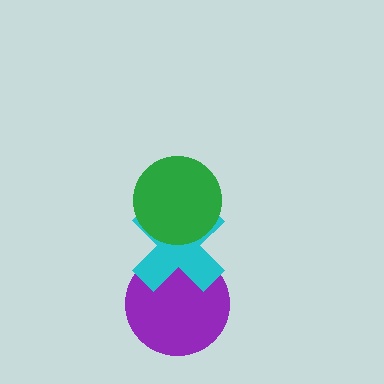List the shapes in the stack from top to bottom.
From top to bottom: the green circle, the cyan cross, the purple circle.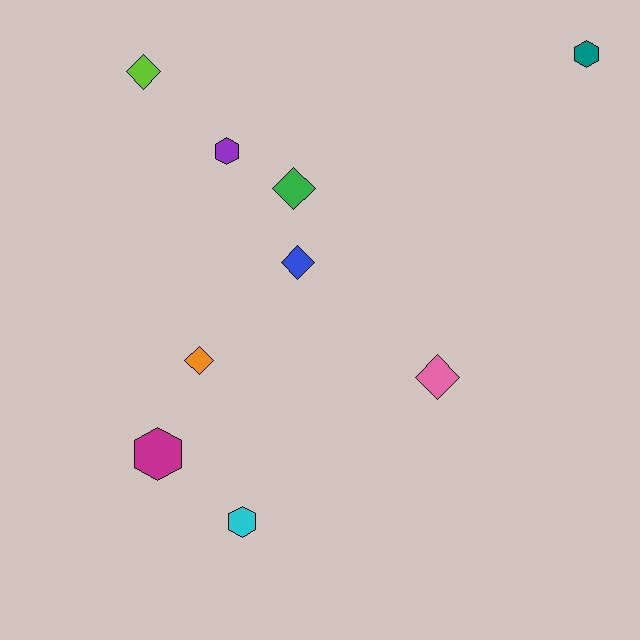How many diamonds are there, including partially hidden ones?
There are 5 diamonds.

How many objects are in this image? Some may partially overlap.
There are 9 objects.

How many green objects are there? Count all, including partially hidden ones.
There is 1 green object.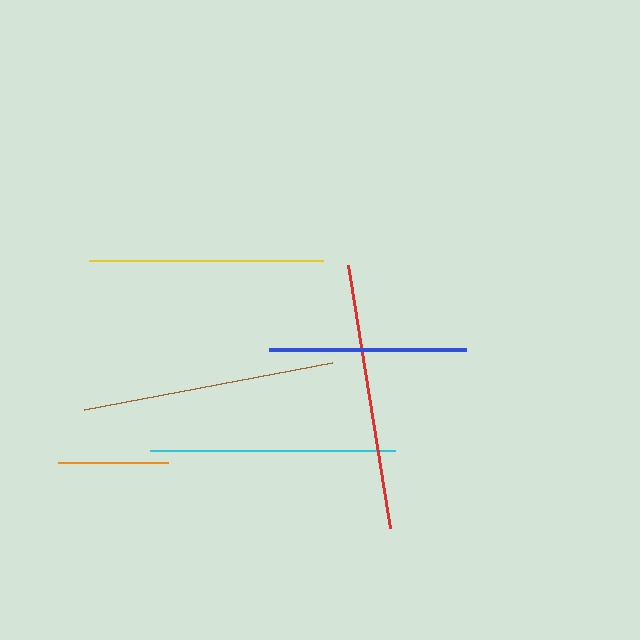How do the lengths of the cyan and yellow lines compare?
The cyan and yellow lines are approximately the same length.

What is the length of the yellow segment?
The yellow segment is approximately 234 pixels long.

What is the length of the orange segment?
The orange segment is approximately 110 pixels long.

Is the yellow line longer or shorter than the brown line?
The brown line is longer than the yellow line.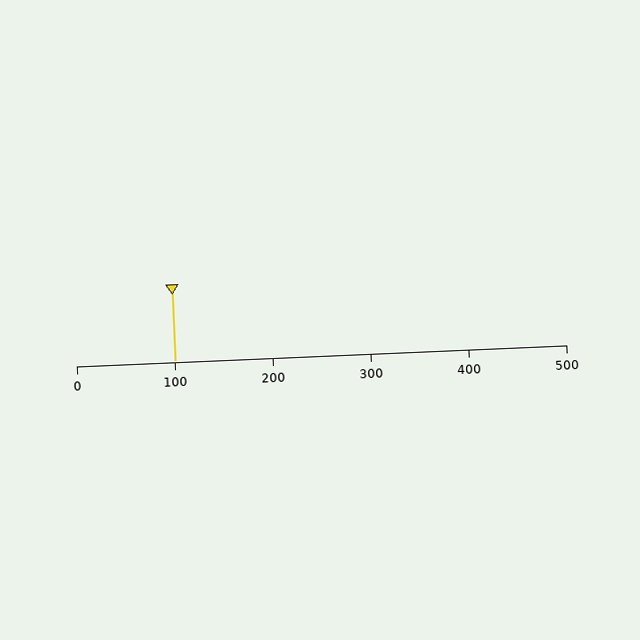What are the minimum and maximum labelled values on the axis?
The axis runs from 0 to 500.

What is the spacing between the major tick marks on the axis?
The major ticks are spaced 100 apart.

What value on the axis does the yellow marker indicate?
The marker indicates approximately 100.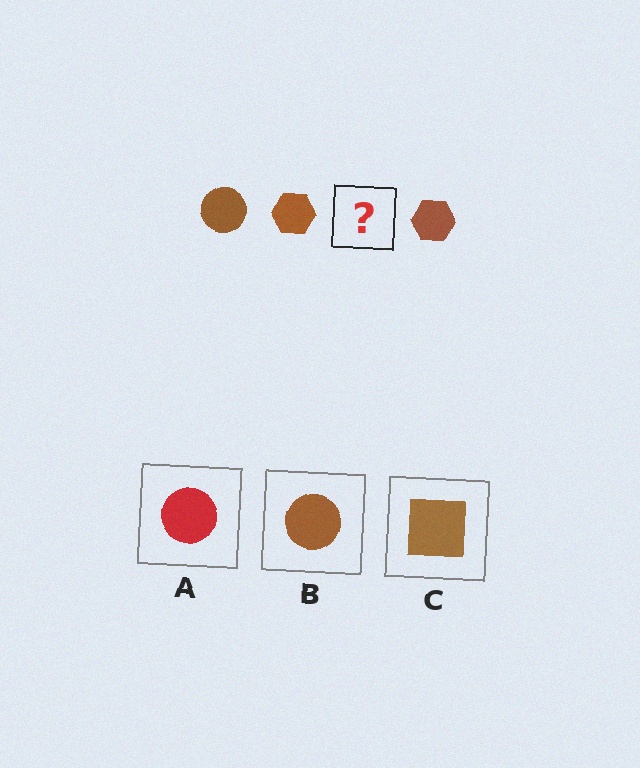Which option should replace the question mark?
Option B.